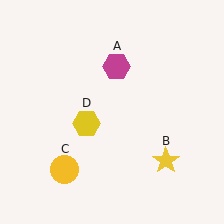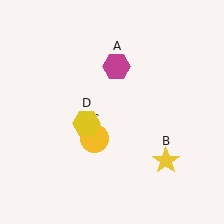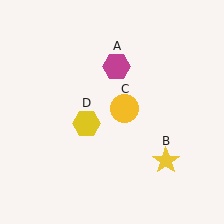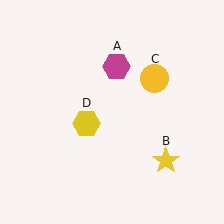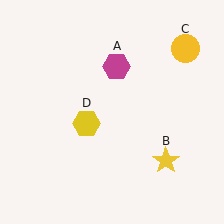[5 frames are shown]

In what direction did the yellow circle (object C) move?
The yellow circle (object C) moved up and to the right.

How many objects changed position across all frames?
1 object changed position: yellow circle (object C).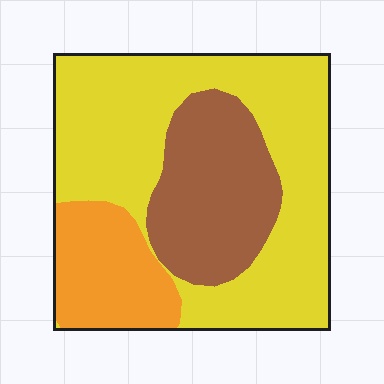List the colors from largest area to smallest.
From largest to smallest: yellow, brown, orange.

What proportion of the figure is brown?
Brown takes up between a quarter and a half of the figure.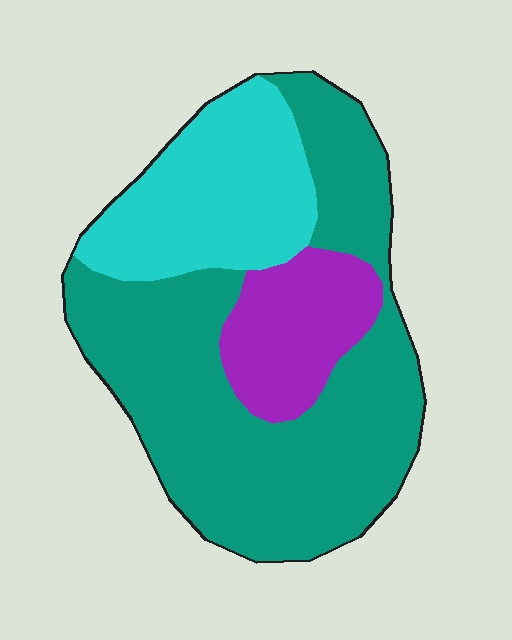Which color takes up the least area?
Purple, at roughly 15%.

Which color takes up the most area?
Teal, at roughly 60%.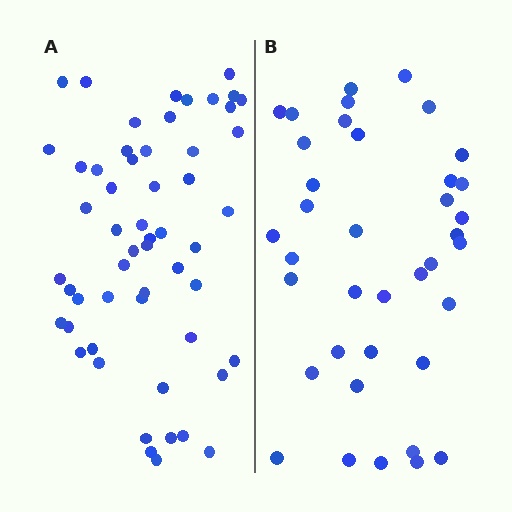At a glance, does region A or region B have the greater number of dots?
Region A (the left region) has more dots.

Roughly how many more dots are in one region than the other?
Region A has approximately 15 more dots than region B.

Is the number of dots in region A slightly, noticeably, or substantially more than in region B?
Region A has noticeably more, but not dramatically so. The ratio is roughly 1.4 to 1.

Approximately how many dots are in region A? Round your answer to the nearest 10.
About 60 dots. (The exact count is 55, which rounds to 60.)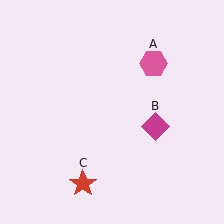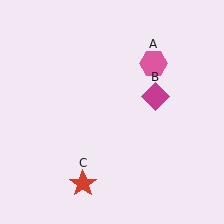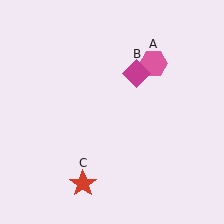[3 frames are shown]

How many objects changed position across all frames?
1 object changed position: magenta diamond (object B).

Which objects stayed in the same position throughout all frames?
Pink hexagon (object A) and red star (object C) remained stationary.